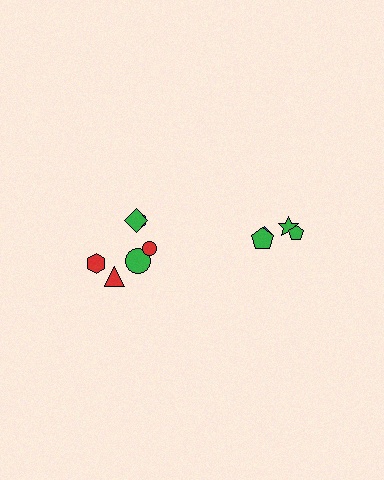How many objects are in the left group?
There are 6 objects.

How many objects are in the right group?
There are 4 objects.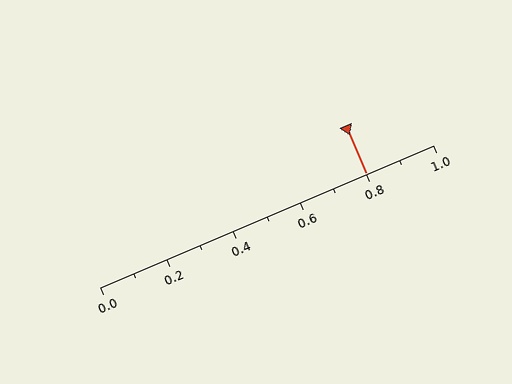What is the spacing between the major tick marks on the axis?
The major ticks are spaced 0.2 apart.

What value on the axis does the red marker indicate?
The marker indicates approximately 0.8.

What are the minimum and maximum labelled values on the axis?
The axis runs from 0.0 to 1.0.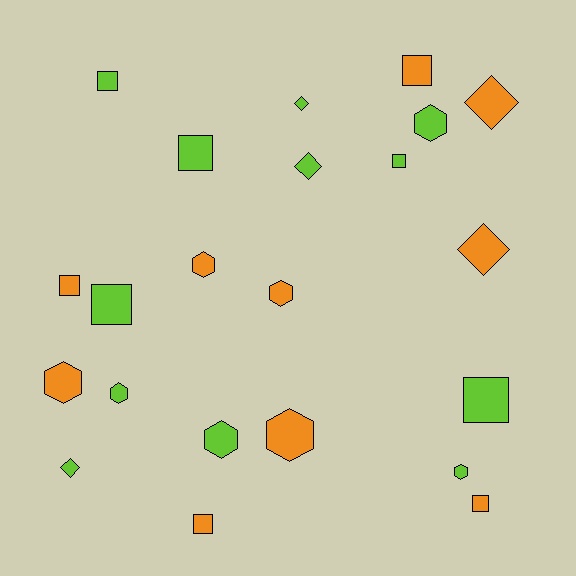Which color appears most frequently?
Lime, with 12 objects.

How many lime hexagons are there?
There are 4 lime hexagons.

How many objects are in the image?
There are 22 objects.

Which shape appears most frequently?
Square, with 9 objects.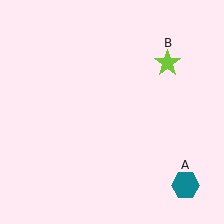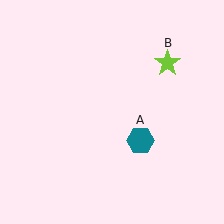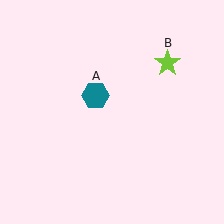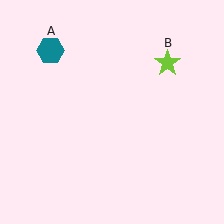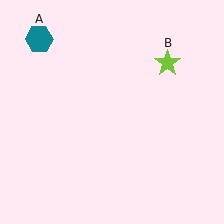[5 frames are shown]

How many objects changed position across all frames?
1 object changed position: teal hexagon (object A).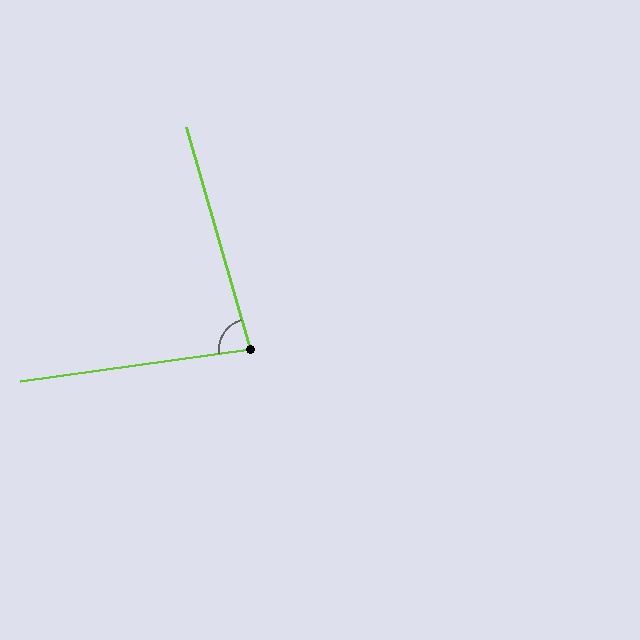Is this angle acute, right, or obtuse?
It is acute.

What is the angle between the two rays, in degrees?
Approximately 82 degrees.